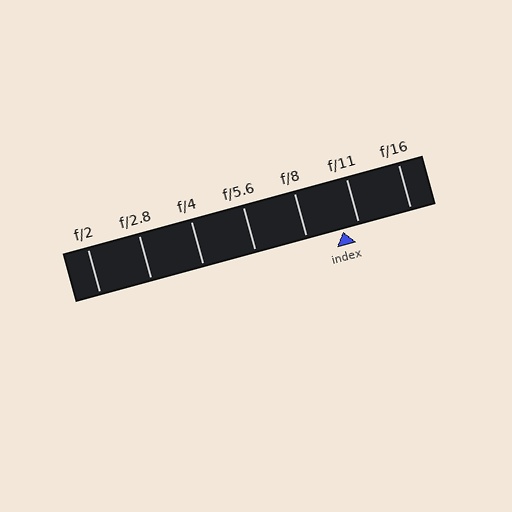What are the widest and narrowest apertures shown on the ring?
The widest aperture shown is f/2 and the narrowest is f/16.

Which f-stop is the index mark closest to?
The index mark is closest to f/11.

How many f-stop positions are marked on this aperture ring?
There are 7 f-stop positions marked.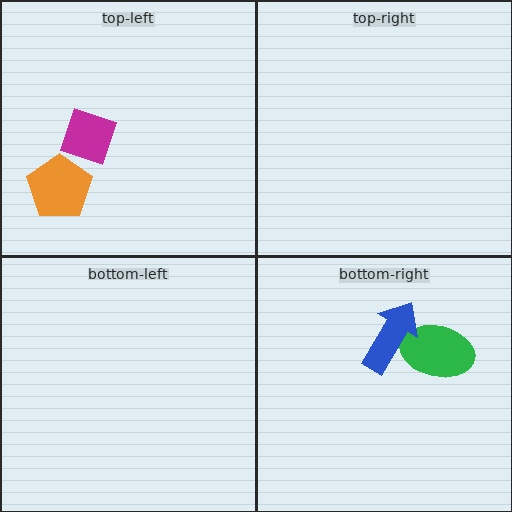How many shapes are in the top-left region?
2.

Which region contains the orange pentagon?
The top-left region.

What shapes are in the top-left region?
The magenta diamond, the orange pentagon.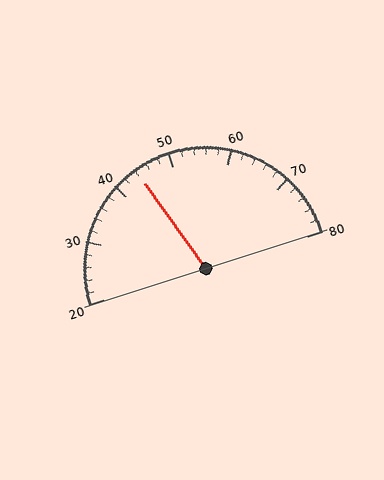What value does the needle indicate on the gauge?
The needle indicates approximately 44.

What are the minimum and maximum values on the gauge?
The gauge ranges from 20 to 80.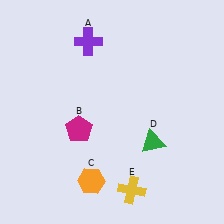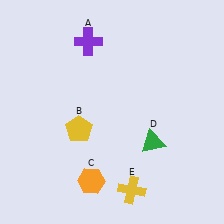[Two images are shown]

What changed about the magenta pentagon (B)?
In Image 1, B is magenta. In Image 2, it changed to yellow.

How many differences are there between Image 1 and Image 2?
There is 1 difference between the two images.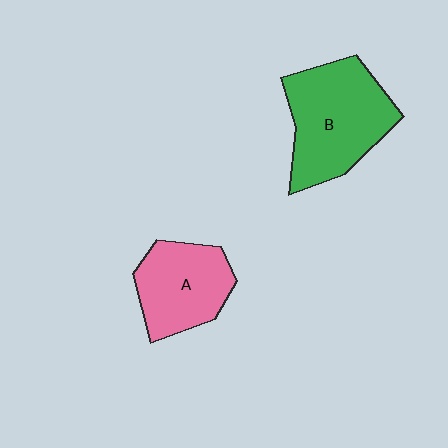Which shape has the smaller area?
Shape A (pink).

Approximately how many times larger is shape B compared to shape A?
Approximately 1.4 times.